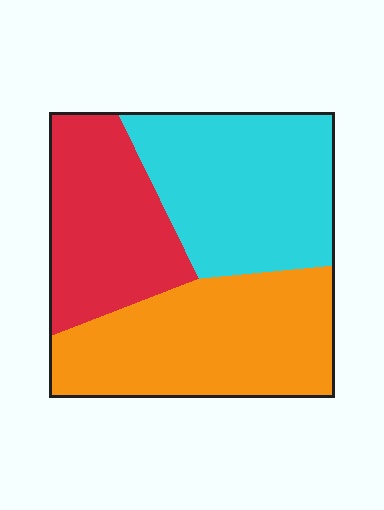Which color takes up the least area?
Red, at roughly 30%.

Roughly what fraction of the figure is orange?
Orange covers around 40% of the figure.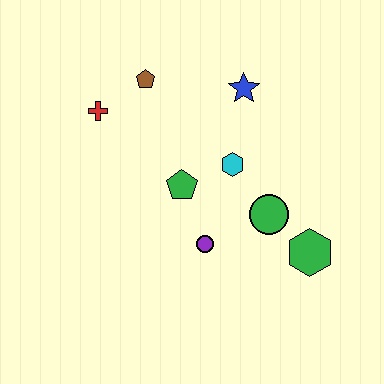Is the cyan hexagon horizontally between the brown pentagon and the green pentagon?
No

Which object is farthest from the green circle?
The red cross is farthest from the green circle.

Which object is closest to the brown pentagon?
The red cross is closest to the brown pentagon.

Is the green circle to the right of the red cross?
Yes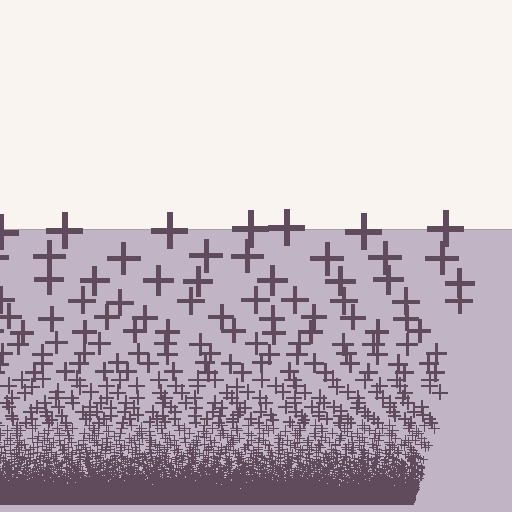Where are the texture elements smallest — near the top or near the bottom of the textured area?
Near the bottom.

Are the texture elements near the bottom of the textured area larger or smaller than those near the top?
Smaller. The gradient is inverted — elements near the bottom are smaller and denser.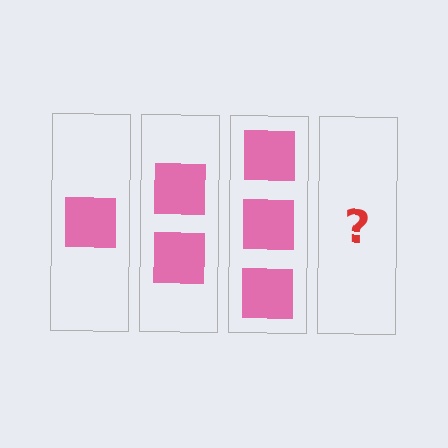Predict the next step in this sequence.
The next step is 4 squares.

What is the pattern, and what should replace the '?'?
The pattern is that each step adds one more square. The '?' should be 4 squares.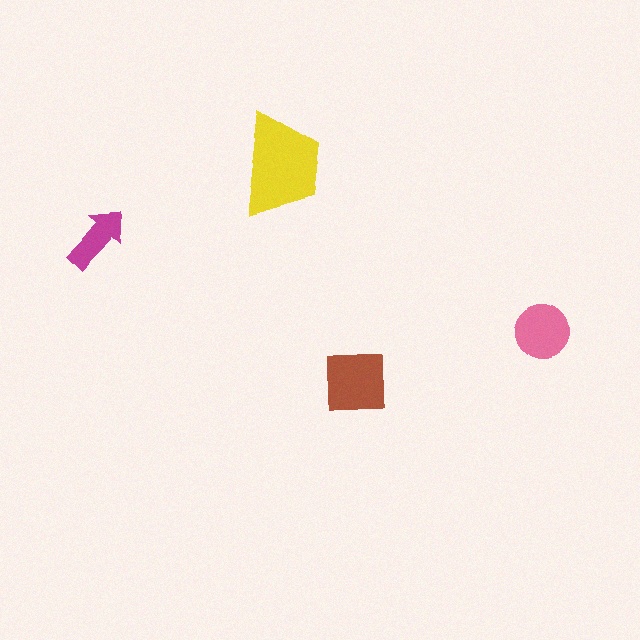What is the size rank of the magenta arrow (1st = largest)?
4th.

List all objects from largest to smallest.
The yellow trapezoid, the brown square, the pink circle, the magenta arrow.